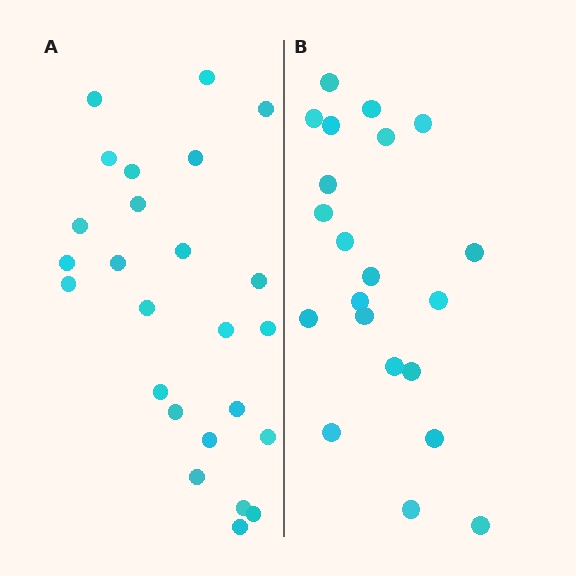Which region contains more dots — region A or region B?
Region A (the left region) has more dots.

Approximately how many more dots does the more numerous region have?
Region A has about 4 more dots than region B.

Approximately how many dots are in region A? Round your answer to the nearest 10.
About 20 dots. (The exact count is 25, which rounds to 20.)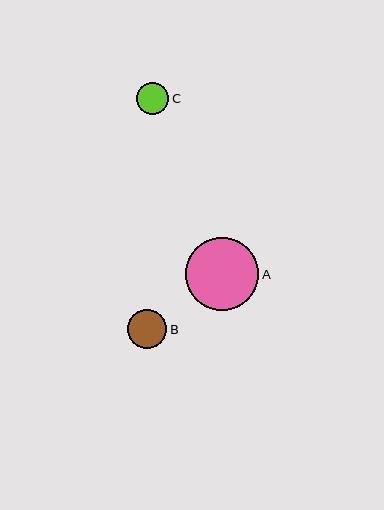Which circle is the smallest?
Circle C is the smallest with a size of approximately 33 pixels.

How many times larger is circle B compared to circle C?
Circle B is approximately 1.2 times the size of circle C.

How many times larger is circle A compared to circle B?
Circle A is approximately 1.8 times the size of circle B.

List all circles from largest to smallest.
From largest to smallest: A, B, C.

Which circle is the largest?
Circle A is the largest with a size of approximately 73 pixels.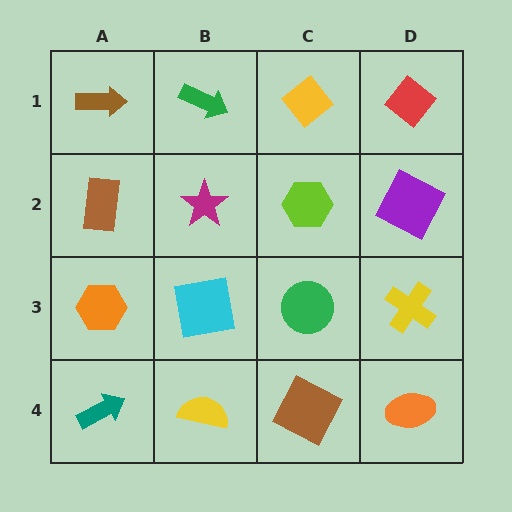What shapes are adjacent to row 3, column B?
A magenta star (row 2, column B), a yellow semicircle (row 4, column B), an orange hexagon (row 3, column A), a green circle (row 3, column C).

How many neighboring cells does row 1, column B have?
3.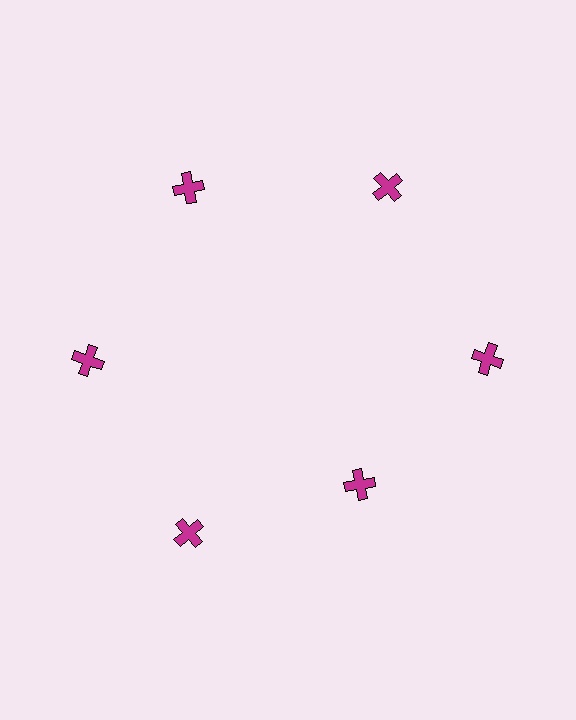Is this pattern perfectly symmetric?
No. The 6 magenta crosses are arranged in a ring, but one element near the 5 o'clock position is pulled inward toward the center, breaking the 6-fold rotational symmetry.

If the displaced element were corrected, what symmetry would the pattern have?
It would have 6-fold rotational symmetry — the pattern would map onto itself every 60 degrees.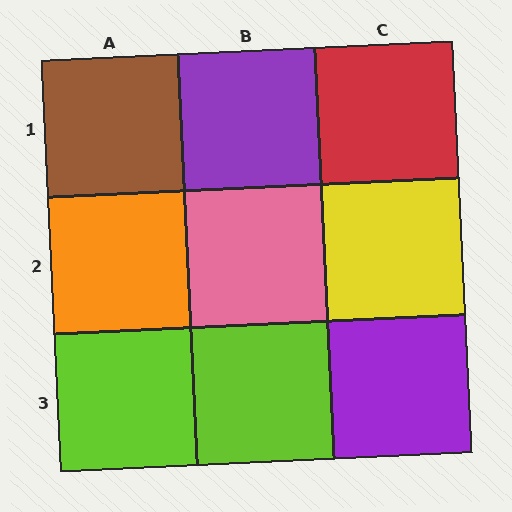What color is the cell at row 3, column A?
Lime.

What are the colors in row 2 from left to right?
Orange, pink, yellow.